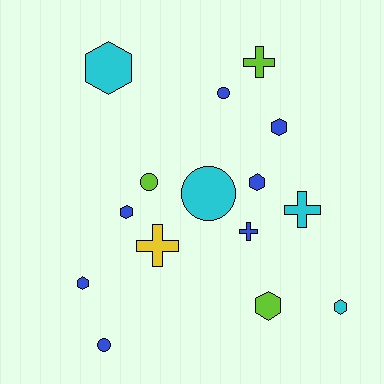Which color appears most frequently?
Blue, with 7 objects.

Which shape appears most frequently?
Hexagon, with 7 objects.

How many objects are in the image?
There are 15 objects.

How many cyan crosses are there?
There is 1 cyan cross.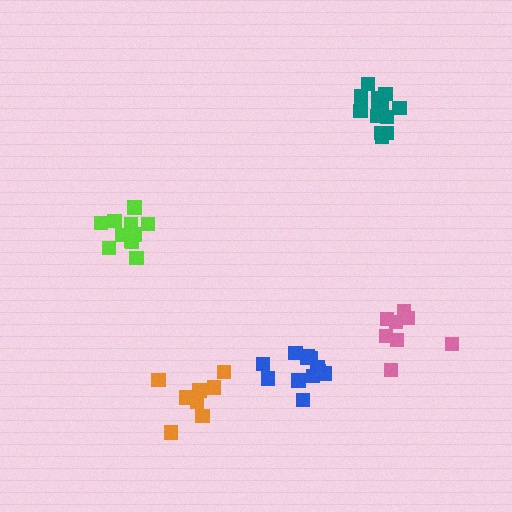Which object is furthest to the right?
The pink cluster is rightmost.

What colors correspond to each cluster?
The clusters are colored: pink, blue, teal, orange, lime.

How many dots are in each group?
Group 1: 8 dots, Group 2: 13 dots, Group 3: 14 dots, Group 4: 8 dots, Group 5: 11 dots (54 total).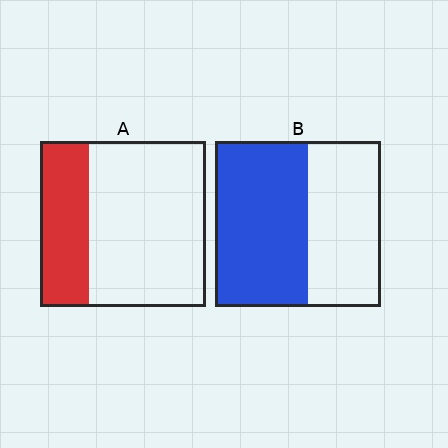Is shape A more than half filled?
No.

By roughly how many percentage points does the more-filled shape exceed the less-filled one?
By roughly 25 percentage points (B over A).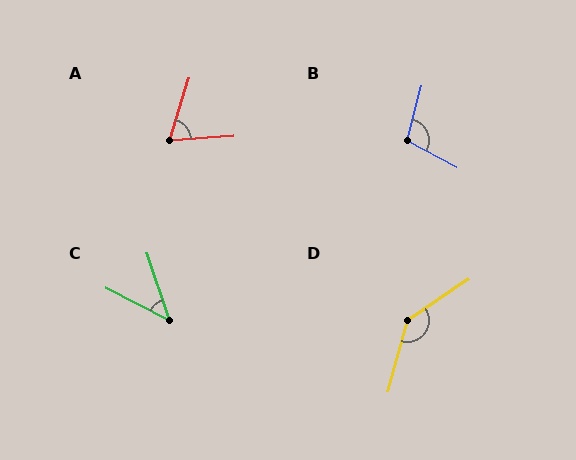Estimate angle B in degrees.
Approximately 103 degrees.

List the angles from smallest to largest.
C (45°), A (69°), B (103°), D (139°).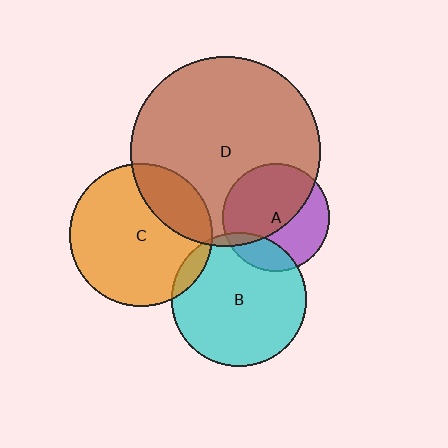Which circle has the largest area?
Circle D (brown).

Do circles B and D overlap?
Yes.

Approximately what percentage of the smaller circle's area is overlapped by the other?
Approximately 5%.